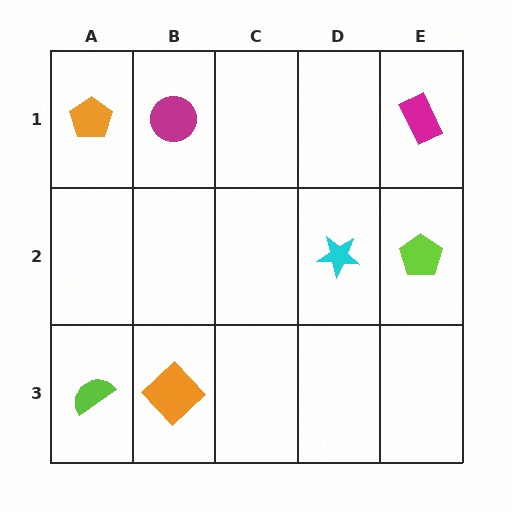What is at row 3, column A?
A lime semicircle.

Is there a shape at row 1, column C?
No, that cell is empty.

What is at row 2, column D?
A cyan star.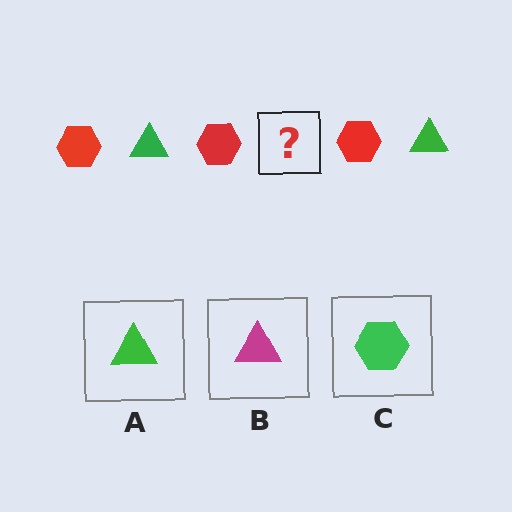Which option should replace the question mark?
Option A.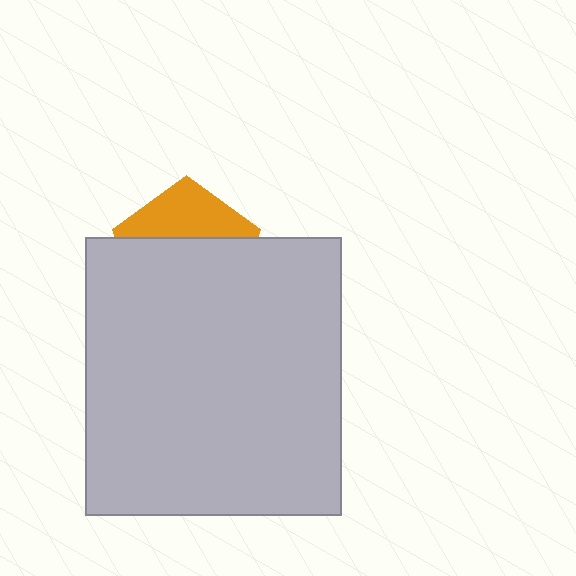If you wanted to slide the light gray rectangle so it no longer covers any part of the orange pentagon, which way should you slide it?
Slide it down — that is the most direct way to separate the two shapes.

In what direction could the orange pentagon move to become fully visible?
The orange pentagon could move up. That would shift it out from behind the light gray rectangle entirely.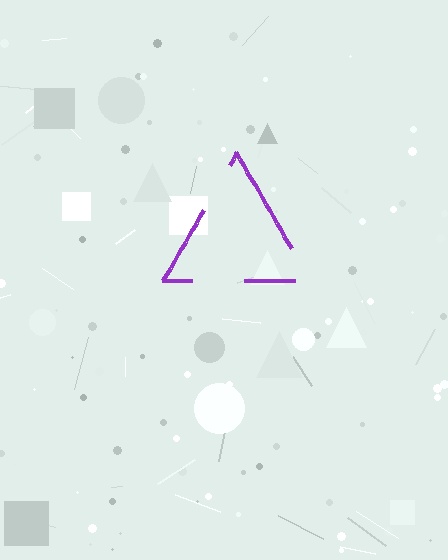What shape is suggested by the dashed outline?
The dashed outline suggests a triangle.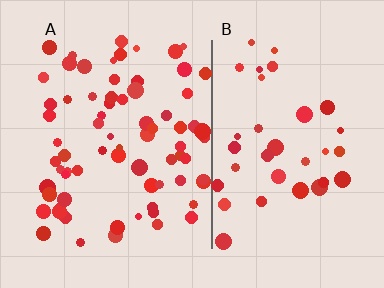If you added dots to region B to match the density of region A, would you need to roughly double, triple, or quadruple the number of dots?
Approximately double.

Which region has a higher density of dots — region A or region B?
A (the left).